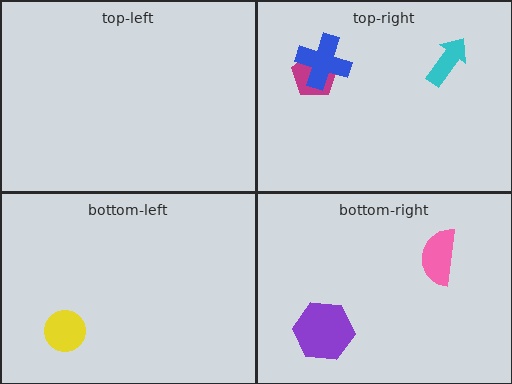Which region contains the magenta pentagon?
The top-right region.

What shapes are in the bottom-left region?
The yellow circle.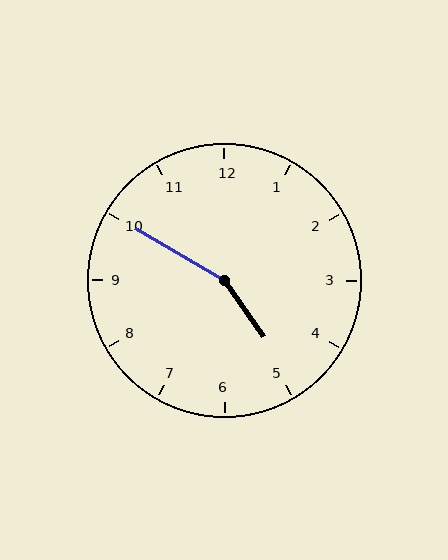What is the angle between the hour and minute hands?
Approximately 155 degrees.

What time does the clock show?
4:50.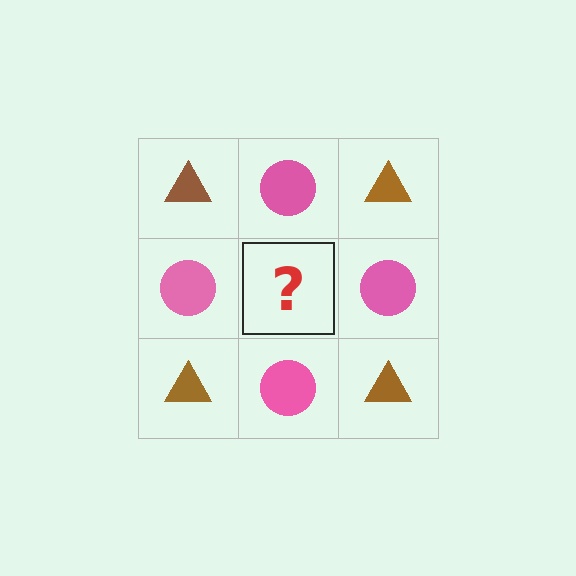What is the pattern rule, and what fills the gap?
The rule is that it alternates brown triangle and pink circle in a checkerboard pattern. The gap should be filled with a brown triangle.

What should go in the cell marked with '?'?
The missing cell should contain a brown triangle.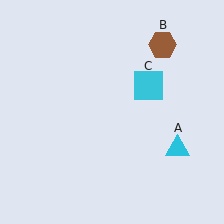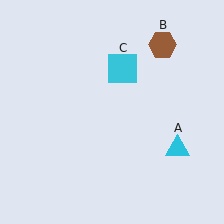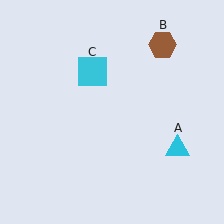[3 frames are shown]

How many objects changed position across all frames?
1 object changed position: cyan square (object C).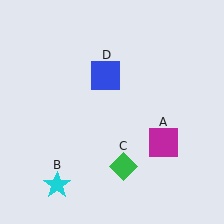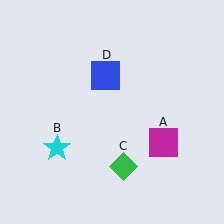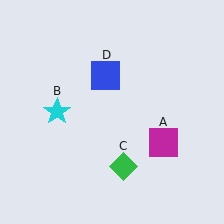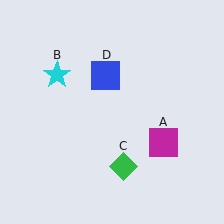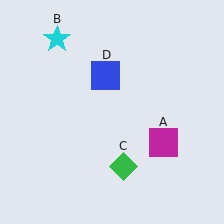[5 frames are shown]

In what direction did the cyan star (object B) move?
The cyan star (object B) moved up.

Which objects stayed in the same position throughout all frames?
Magenta square (object A) and green diamond (object C) and blue square (object D) remained stationary.